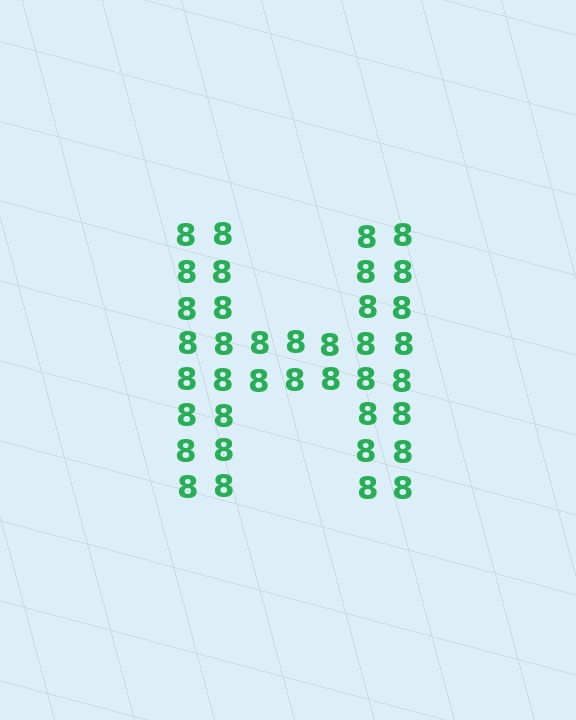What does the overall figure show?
The overall figure shows the letter H.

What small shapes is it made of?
It is made of small digit 8's.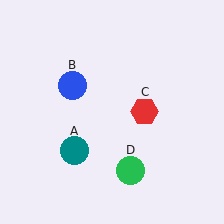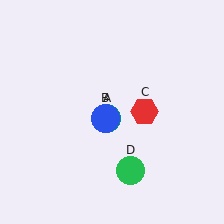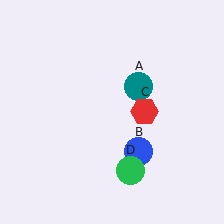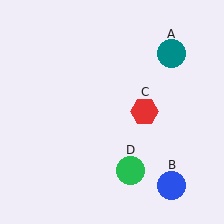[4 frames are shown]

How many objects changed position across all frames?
2 objects changed position: teal circle (object A), blue circle (object B).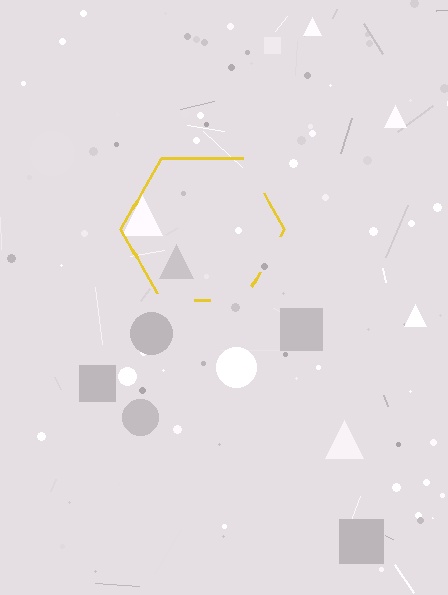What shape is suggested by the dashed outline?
The dashed outline suggests a hexagon.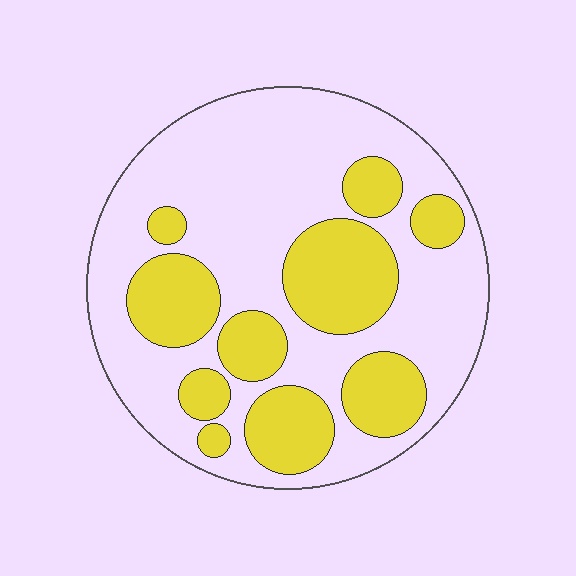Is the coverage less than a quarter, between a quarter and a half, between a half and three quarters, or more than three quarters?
Between a quarter and a half.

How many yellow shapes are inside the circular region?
10.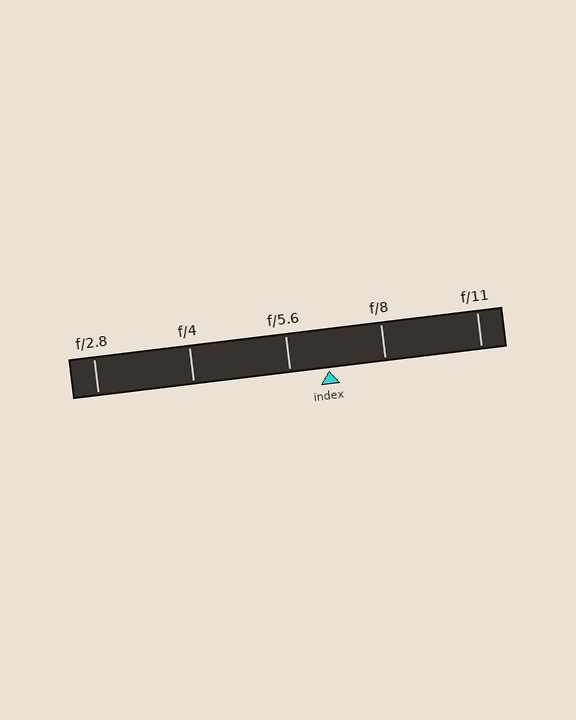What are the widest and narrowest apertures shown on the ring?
The widest aperture shown is f/2.8 and the narrowest is f/11.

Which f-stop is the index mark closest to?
The index mark is closest to f/5.6.